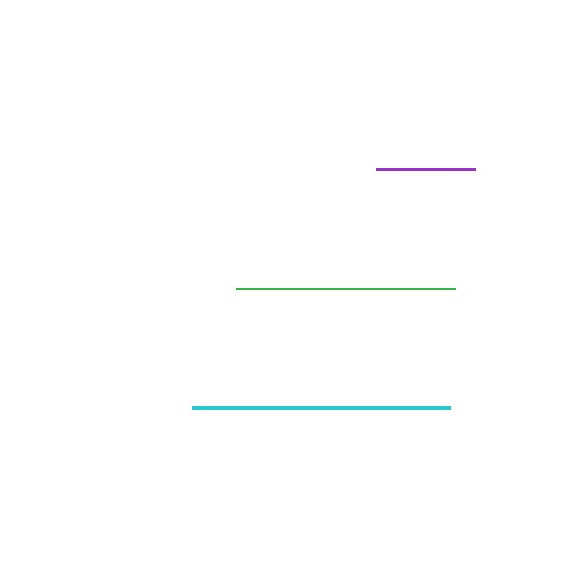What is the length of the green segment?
The green segment is approximately 219 pixels long.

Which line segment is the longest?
The cyan line is the longest at approximately 258 pixels.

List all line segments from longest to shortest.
From longest to shortest: cyan, green, purple.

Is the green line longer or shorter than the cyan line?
The cyan line is longer than the green line.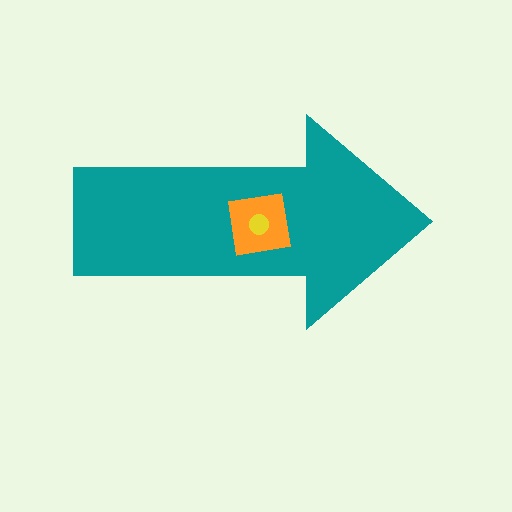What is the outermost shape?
The teal arrow.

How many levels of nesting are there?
3.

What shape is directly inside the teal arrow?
The orange square.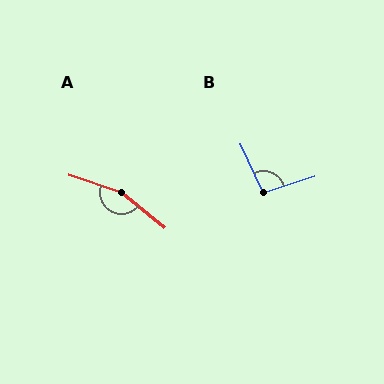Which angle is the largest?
A, at approximately 159 degrees.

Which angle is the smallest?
B, at approximately 97 degrees.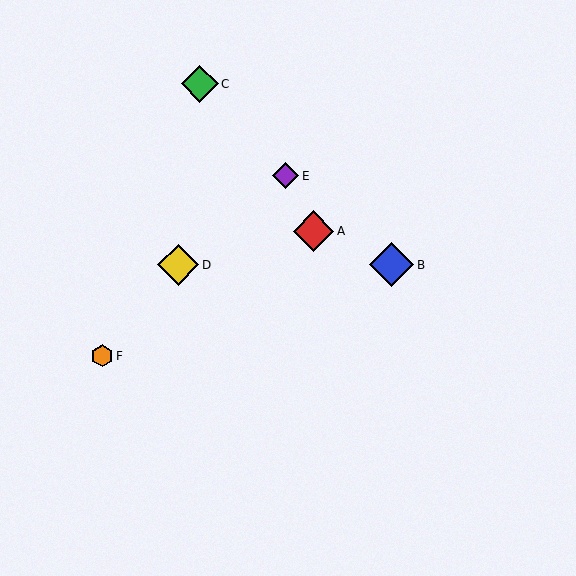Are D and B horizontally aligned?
Yes, both are at y≈265.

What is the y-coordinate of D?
Object D is at y≈265.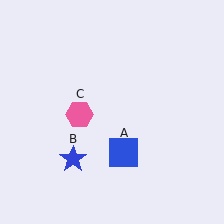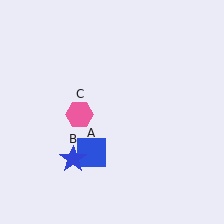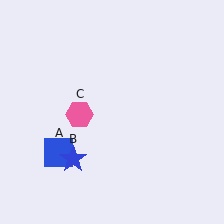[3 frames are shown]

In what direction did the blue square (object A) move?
The blue square (object A) moved left.